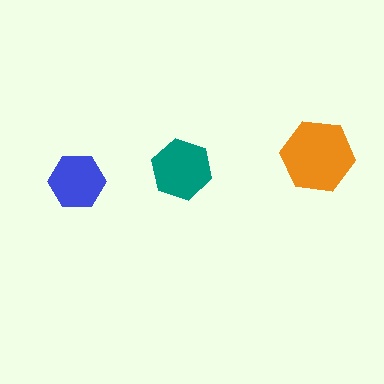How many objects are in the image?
There are 3 objects in the image.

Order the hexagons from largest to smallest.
the orange one, the teal one, the blue one.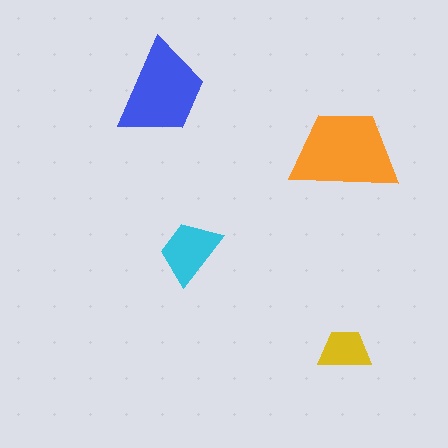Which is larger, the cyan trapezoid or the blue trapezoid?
The blue one.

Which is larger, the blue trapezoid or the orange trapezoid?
The orange one.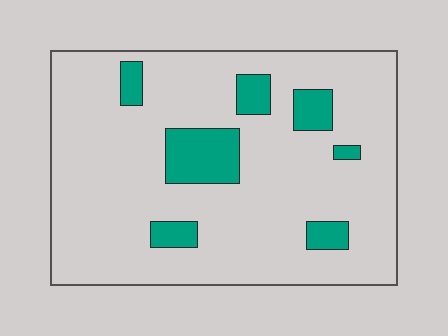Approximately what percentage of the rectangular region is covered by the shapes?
Approximately 15%.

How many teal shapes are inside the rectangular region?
7.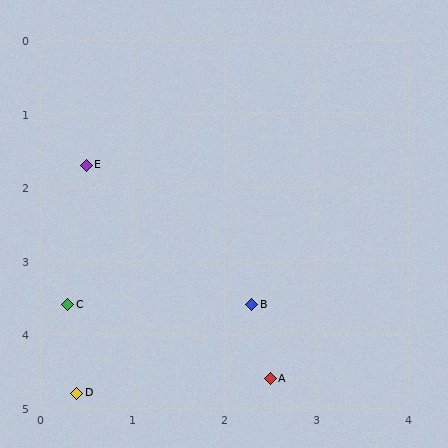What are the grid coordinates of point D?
Point D is at approximately (0.4, 4.8).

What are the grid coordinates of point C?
Point C is at approximately (0.3, 3.6).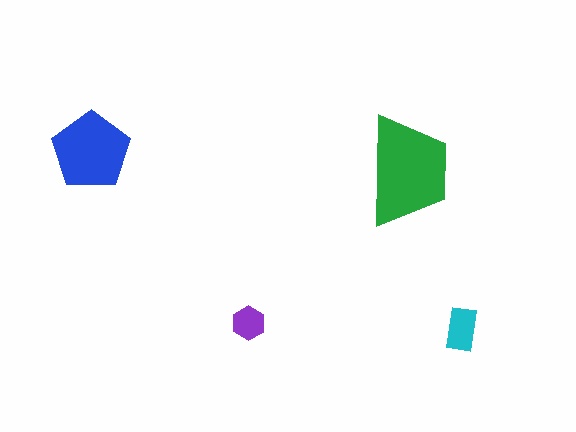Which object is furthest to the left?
The blue pentagon is leftmost.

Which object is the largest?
The green trapezoid.